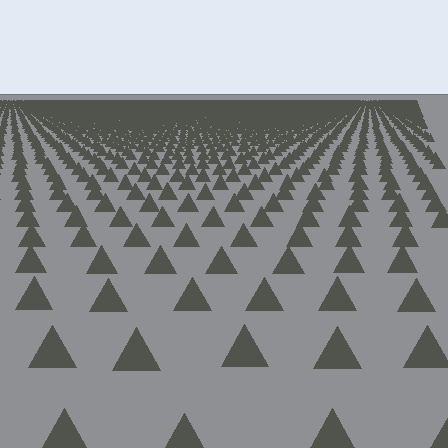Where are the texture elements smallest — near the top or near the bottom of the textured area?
Near the top.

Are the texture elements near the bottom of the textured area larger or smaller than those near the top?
Larger. Near the bottom, elements are closer to the viewer and appear at a bigger on-screen size.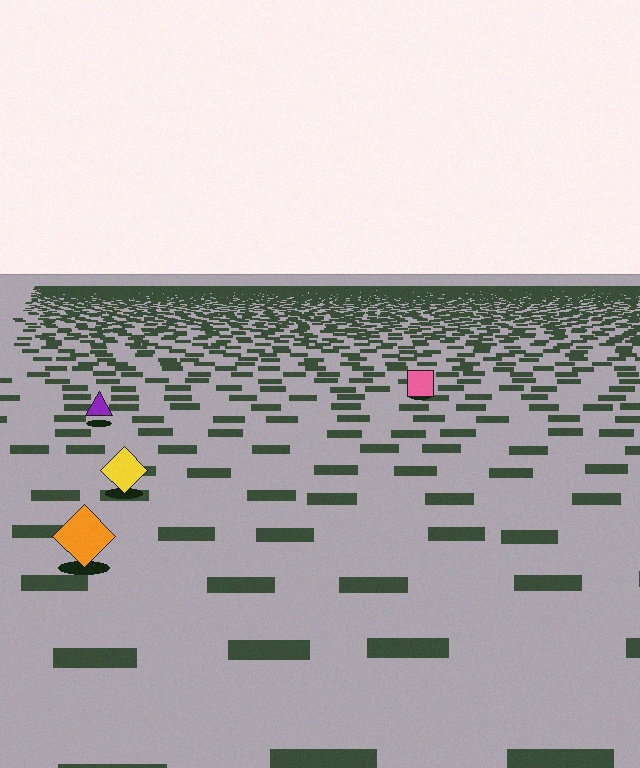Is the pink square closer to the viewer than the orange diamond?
No. The orange diamond is closer — you can tell from the texture gradient: the ground texture is coarser near it.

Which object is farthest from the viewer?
The pink square is farthest from the viewer. It appears smaller and the ground texture around it is denser.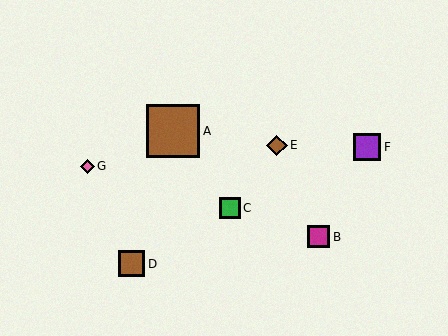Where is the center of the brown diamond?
The center of the brown diamond is at (277, 145).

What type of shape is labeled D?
Shape D is a brown square.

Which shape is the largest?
The brown square (labeled A) is the largest.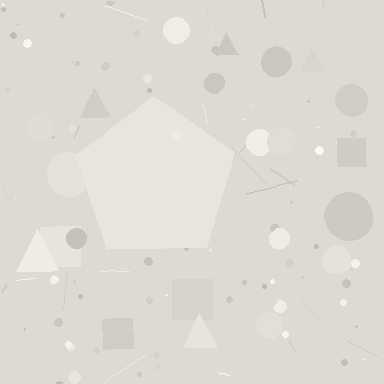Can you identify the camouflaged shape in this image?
The camouflaged shape is a pentagon.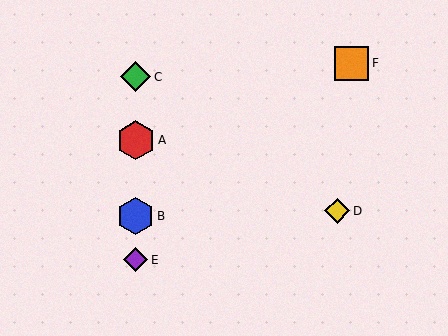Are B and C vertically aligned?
Yes, both are at x≈136.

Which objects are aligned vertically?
Objects A, B, C, E are aligned vertically.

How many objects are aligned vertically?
4 objects (A, B, C, E) are aligned vertically.